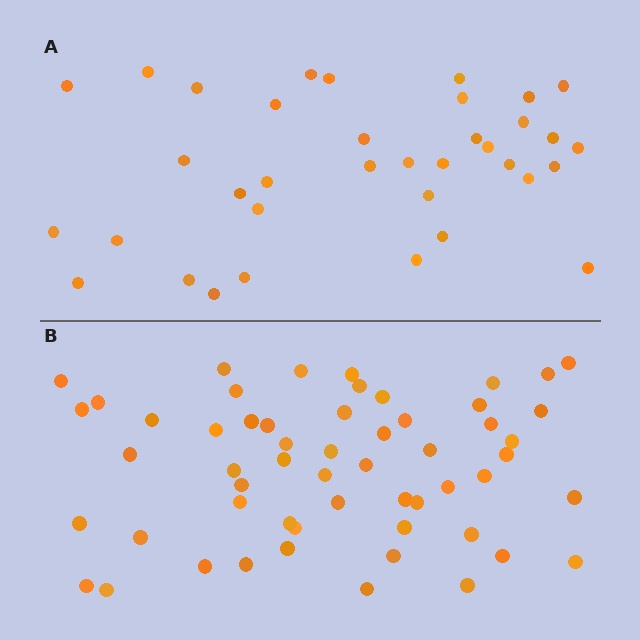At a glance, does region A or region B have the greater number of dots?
Region B (the bottom region) has more dots.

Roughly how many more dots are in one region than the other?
Region B has approximately 20 more dots than region A.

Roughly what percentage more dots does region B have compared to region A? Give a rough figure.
About 55% more.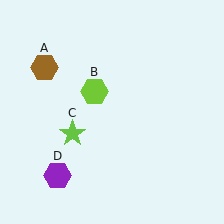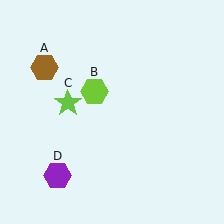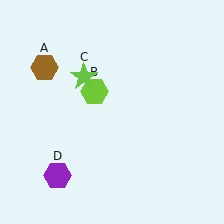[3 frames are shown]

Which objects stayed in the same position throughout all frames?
Brown hexagon (object A) and lime hexagon (object B) and purple hexagon (object D) remained stationary.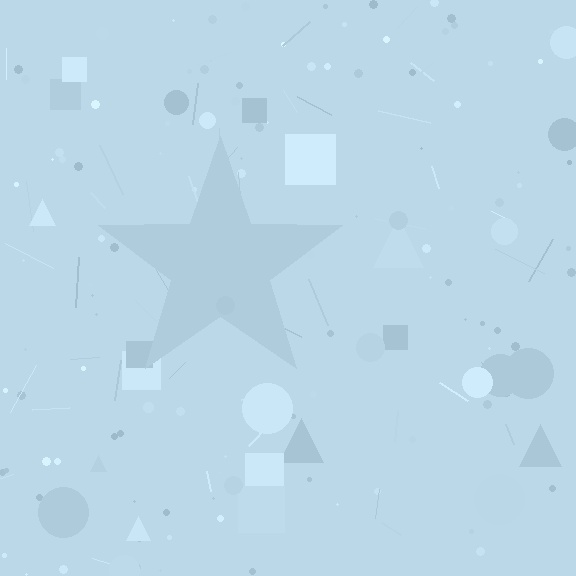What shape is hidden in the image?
A star is hidden in the image.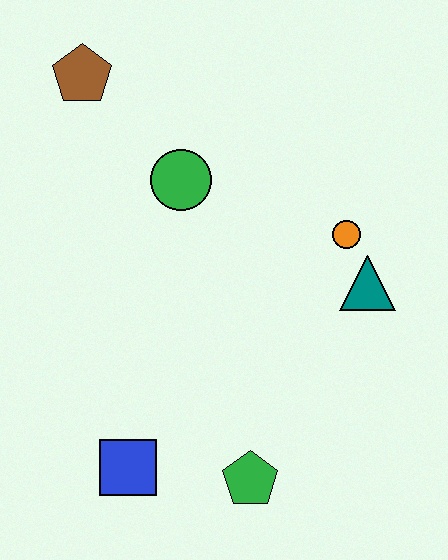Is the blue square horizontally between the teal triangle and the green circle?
No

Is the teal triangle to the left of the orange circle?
No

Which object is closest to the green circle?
The brown pentagon is closest to the green circle.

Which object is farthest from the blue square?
The brown pentagon is farthest from the blue square.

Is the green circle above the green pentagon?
Yes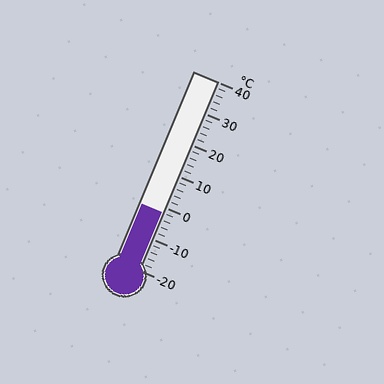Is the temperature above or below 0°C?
The temperature is below 0°C.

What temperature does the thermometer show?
The thermometer shows approximately -2°C.